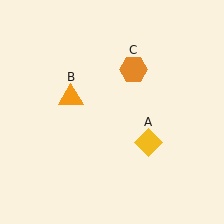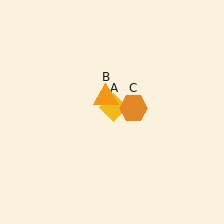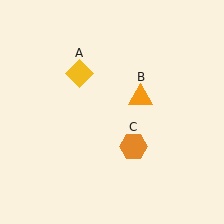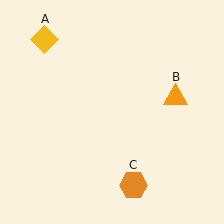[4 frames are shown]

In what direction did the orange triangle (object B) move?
The orange triangle (object B) moved right.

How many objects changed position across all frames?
3 objects changed position: yellow diamond (object A), orange triangle (object B), orange hexagon (object C).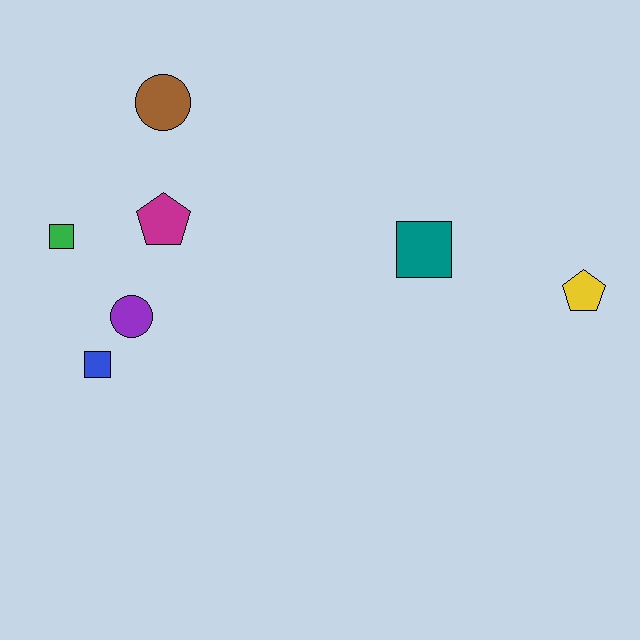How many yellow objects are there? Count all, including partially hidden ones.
There is 1 yellow object.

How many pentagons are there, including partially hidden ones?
There are 2 pentagons.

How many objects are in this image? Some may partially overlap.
There are 7 objects.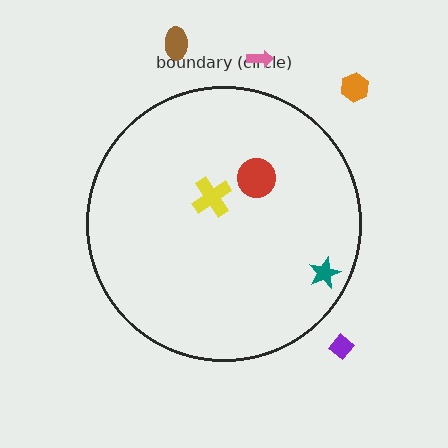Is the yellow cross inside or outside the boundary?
Inside.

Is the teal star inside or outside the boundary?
Inside.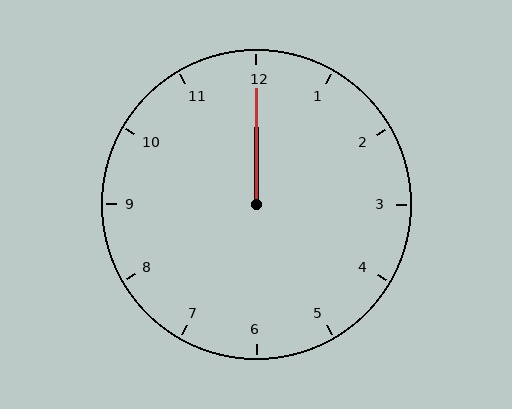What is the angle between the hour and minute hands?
Approximately 0 degrees.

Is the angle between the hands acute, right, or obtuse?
It is acute.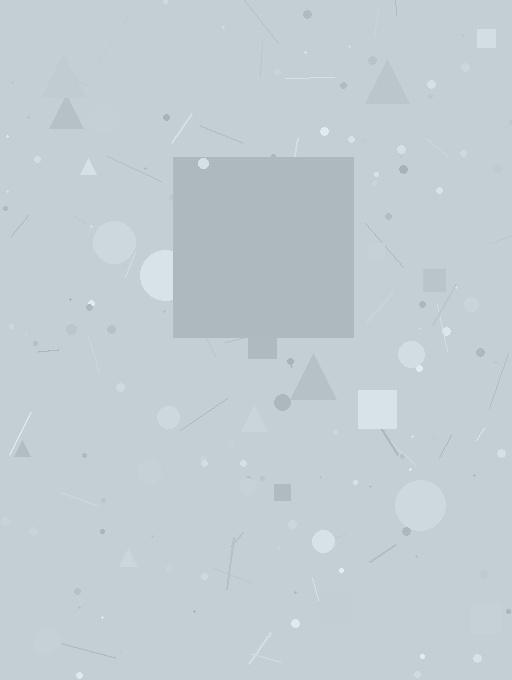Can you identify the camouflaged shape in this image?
The camouflaged shape is a square.